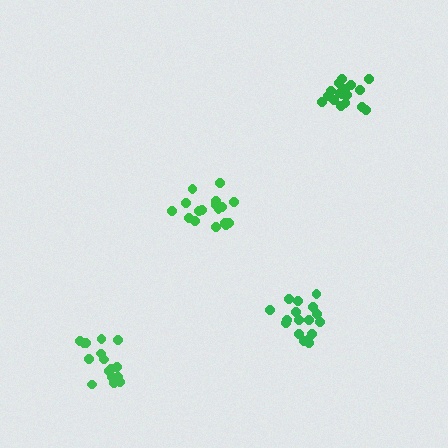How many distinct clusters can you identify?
There are 4 distinct clusters.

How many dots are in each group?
Group 1: 16 dots, Group 2: 17 dots, Group 3: 17 dots, Group 4: 17 dots (67 total).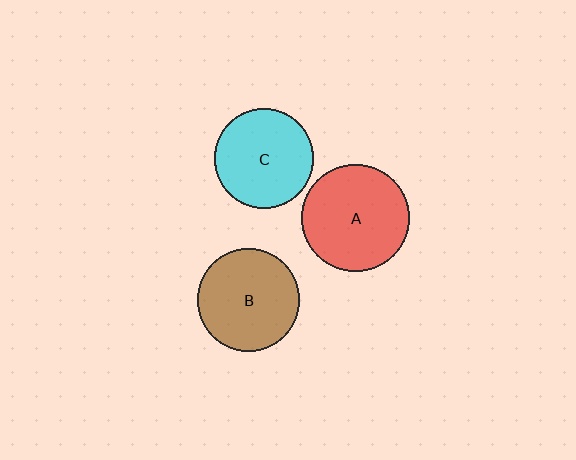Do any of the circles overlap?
No, none of the circles overlap.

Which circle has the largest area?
Circle A (red).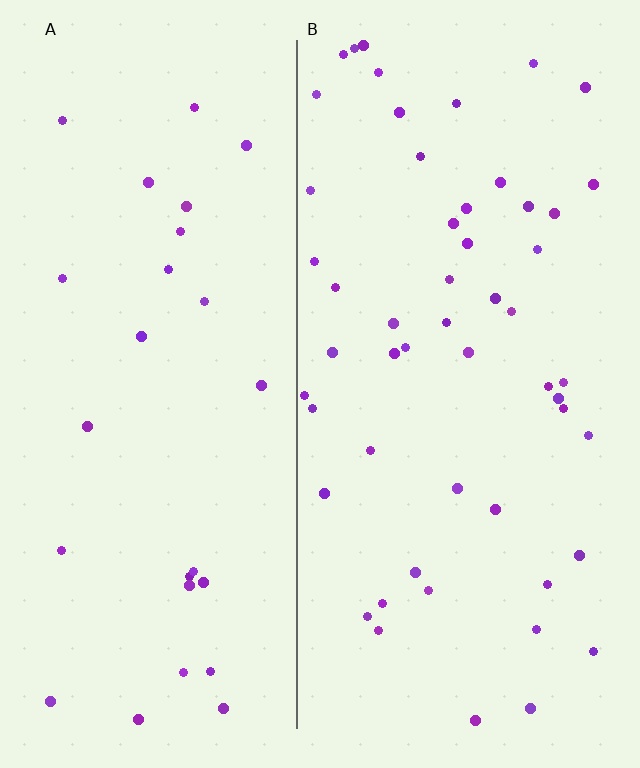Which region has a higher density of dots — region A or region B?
B (the right).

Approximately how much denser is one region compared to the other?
Approximately 2.0× — region B over region A.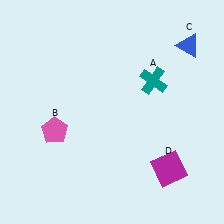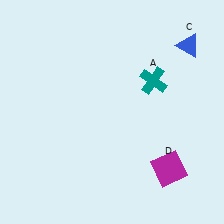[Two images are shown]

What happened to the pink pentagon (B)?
The pink pentagon (B) was removed in Image 2. It was in the bottom-left area of Image 1.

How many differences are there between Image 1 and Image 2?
There is 1 difference between the two images.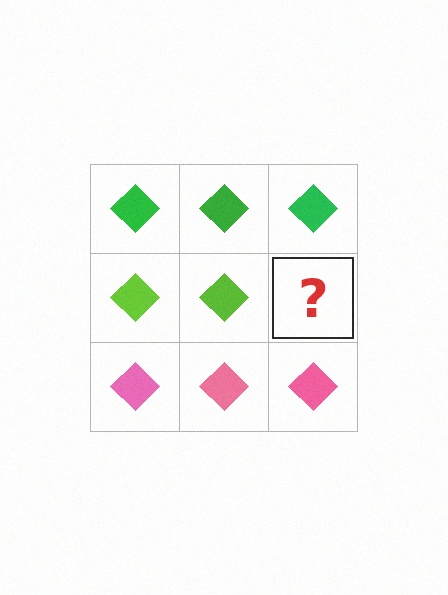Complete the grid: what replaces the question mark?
The question mark should be replaced with a lime diamond.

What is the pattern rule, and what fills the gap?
The rule is that each row has a consistent color. The gap should be filled with a lime diamond.